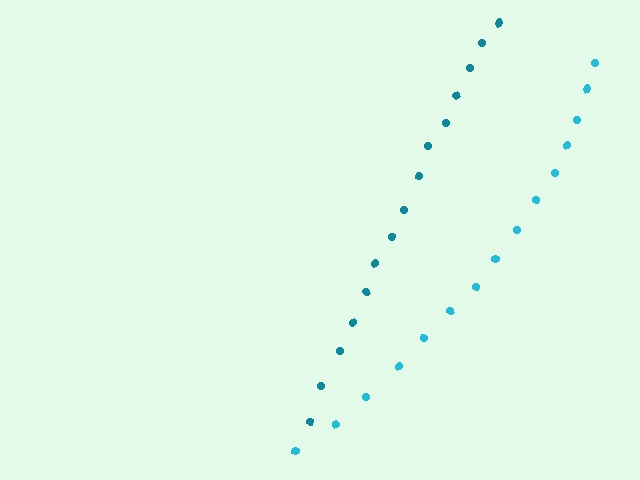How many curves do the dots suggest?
There are 2 distinct paths.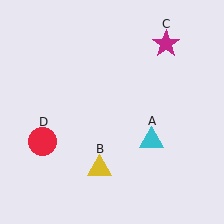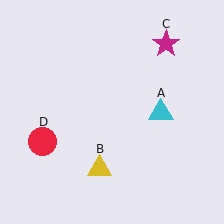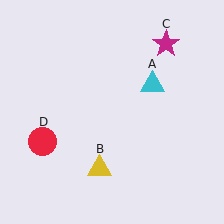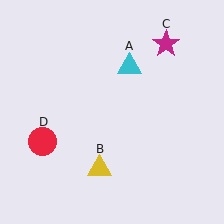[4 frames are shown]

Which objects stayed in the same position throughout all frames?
Yellow triangle (object B) and magenta star (object C) and red circle (object D) remained stationary.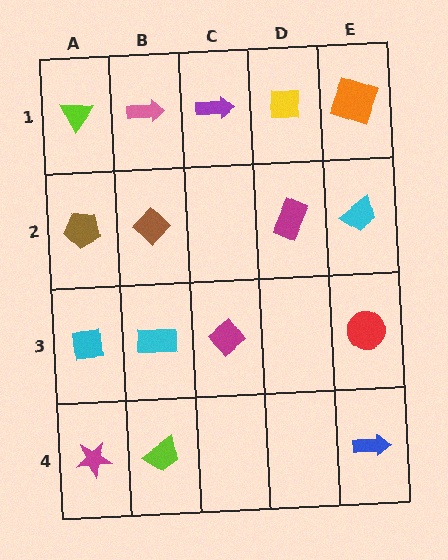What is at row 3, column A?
A cyan square.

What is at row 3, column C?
A magenta diamond.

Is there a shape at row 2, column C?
No, that cell is empty.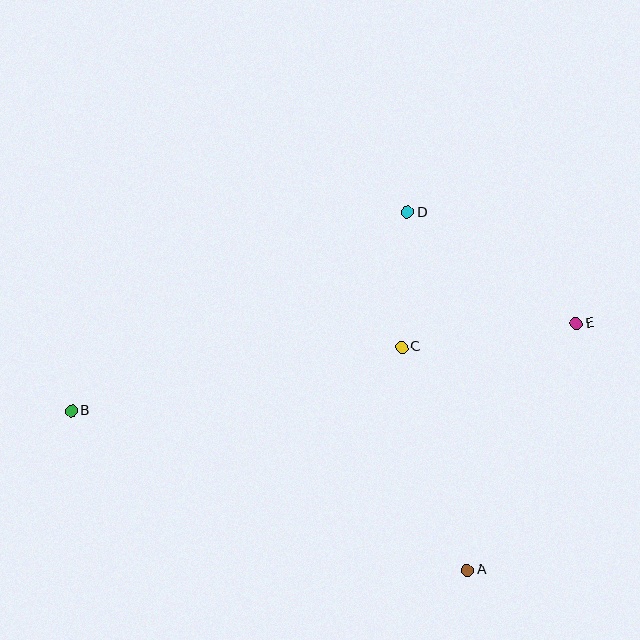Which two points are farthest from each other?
Points B and E are farthest from each other.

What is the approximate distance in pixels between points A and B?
The distance between A and B is approximately 427 pixels.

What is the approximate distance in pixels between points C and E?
The distance between C and E is approximately 176 pixels.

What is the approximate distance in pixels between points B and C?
The distance between B and C is approximately 336 pixels.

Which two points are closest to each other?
Points C and D are closest to each other.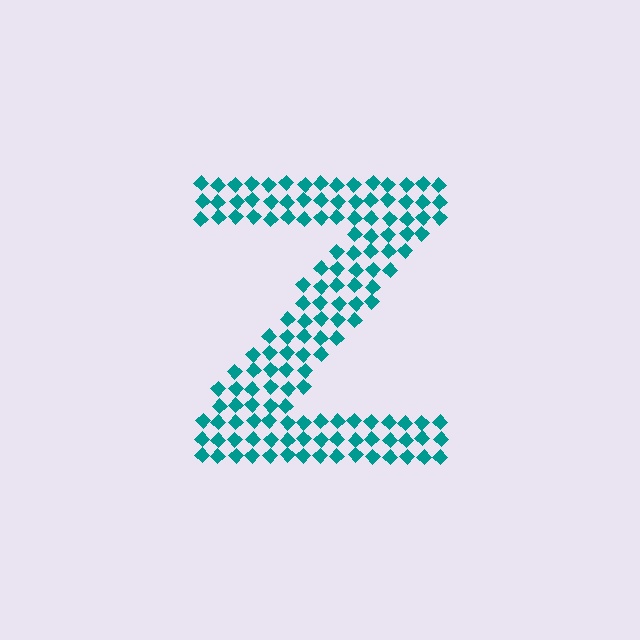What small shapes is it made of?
It is made of small diamonds.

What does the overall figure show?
The overall figure shows the letter Z.